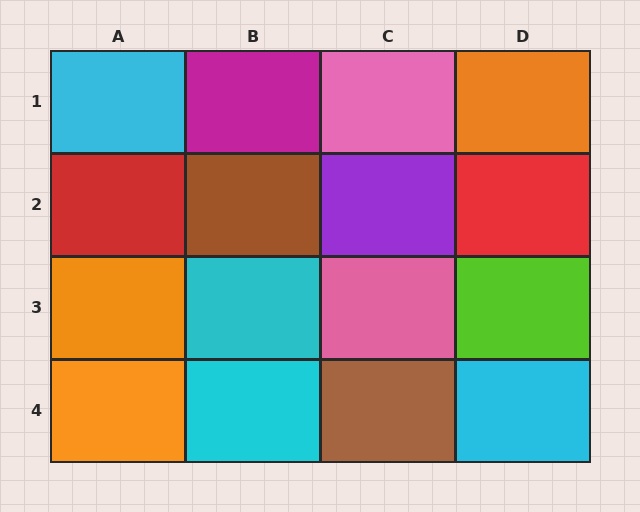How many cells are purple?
1 cell is purple.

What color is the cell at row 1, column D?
Orange.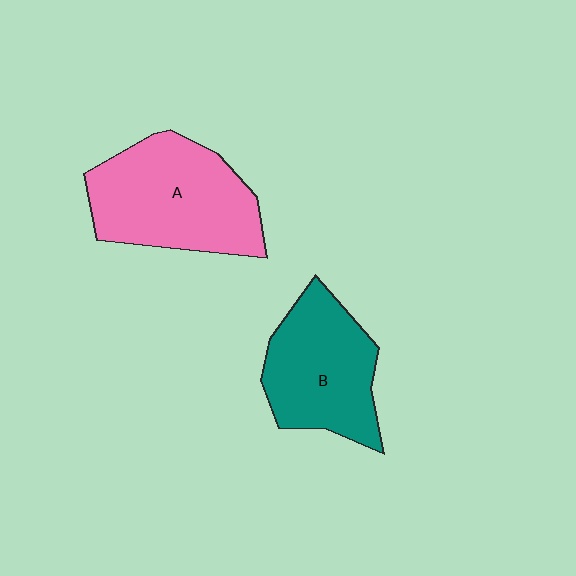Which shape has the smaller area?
Shape B (teal).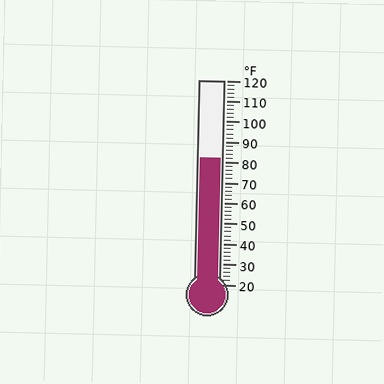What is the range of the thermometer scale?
The thermometer scale ranges from 20°F to 120°F.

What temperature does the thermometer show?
The thermometer shows approximately 82°F.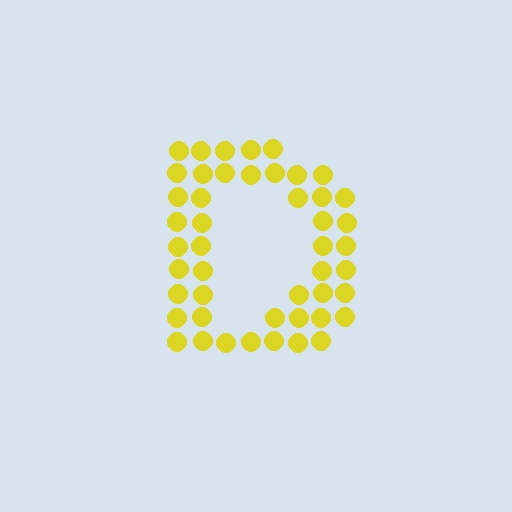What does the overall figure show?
The overall figure shows the letter D.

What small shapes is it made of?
It is made of small circles.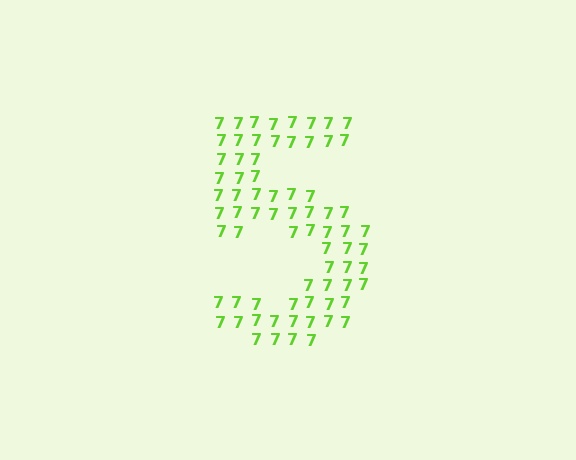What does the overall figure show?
The overall figure shows the digit 5.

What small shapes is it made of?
It is made of small digit 7's.